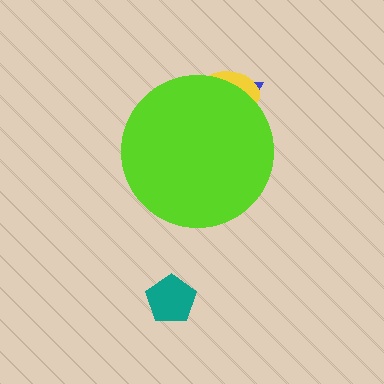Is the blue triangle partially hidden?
Yes, the blue triangle is partially hidden behind the lime circle.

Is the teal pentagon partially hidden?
No, the teal pentagon is fully visible.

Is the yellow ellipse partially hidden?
Yes, the yellow ellipse is partially hidden behind the lime circle.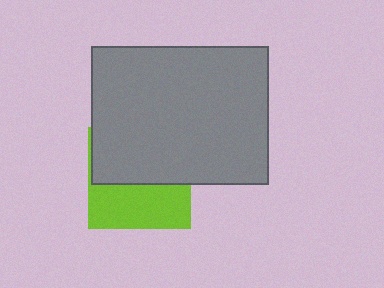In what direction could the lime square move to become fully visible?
The lime square could move down. That would shift it out from behind the gray rectangle entirely.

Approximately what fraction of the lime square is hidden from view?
Roughly 55% of the lime square is hidden behind the gray rectangle.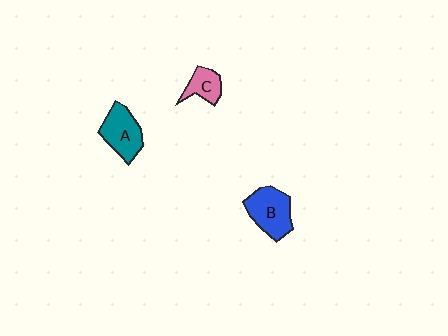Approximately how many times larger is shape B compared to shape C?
Approximately 1.8 times.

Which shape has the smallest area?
Shape C (pink).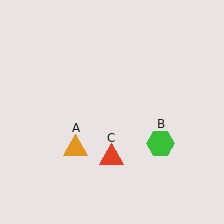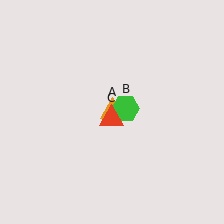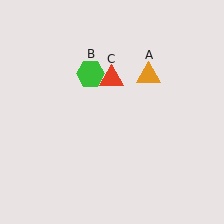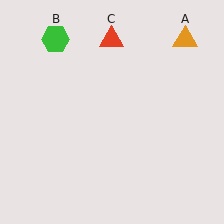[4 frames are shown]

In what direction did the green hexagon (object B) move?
The green hexagon (object B) moved up and to the left.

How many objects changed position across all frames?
3 objects changed position: orange triangle (object A), green hexagon (object B), red triangle (object C).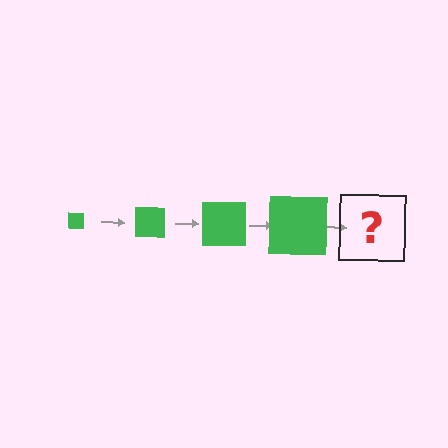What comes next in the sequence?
The next element should be a green square, larger than the previous one.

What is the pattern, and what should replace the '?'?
The pattern is that the square gets progressively larger each step. The '?' should be a green square, larger than the previous one.